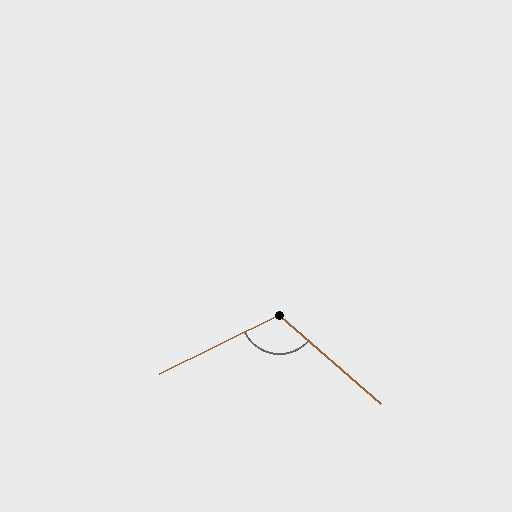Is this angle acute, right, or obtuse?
It is obtuse.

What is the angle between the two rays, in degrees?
Approximately 113 degrees.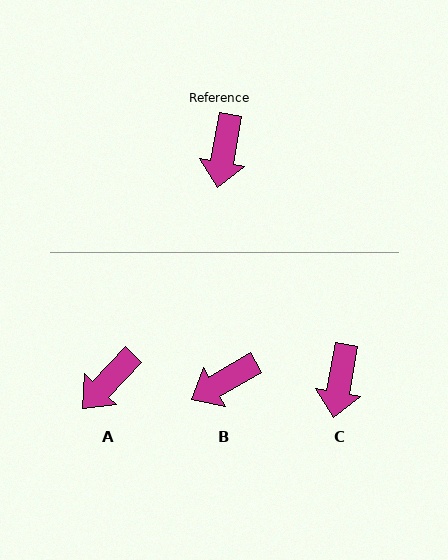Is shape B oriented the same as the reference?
No, it is off by about 50 degrees.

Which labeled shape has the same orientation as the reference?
C.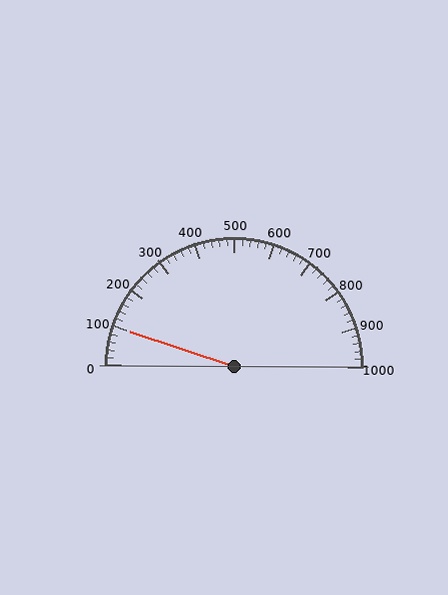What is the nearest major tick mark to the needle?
The nearest major tick mark is 100.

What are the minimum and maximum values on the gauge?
The gauge ranges from 0 to 1000.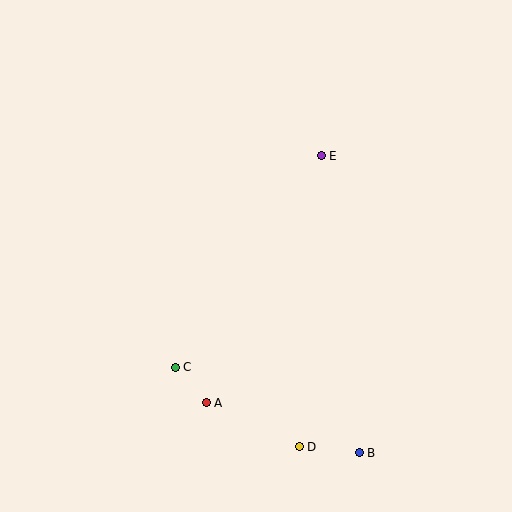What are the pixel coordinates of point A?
Point A is at (206, 403).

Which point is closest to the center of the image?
Point E at (321, 156) is closest to the center.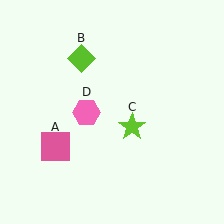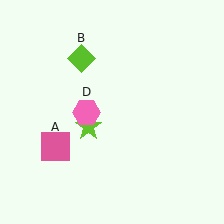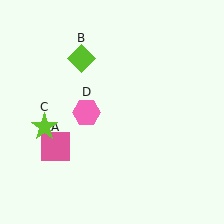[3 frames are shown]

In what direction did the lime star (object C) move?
The lime star (object C) moved left.